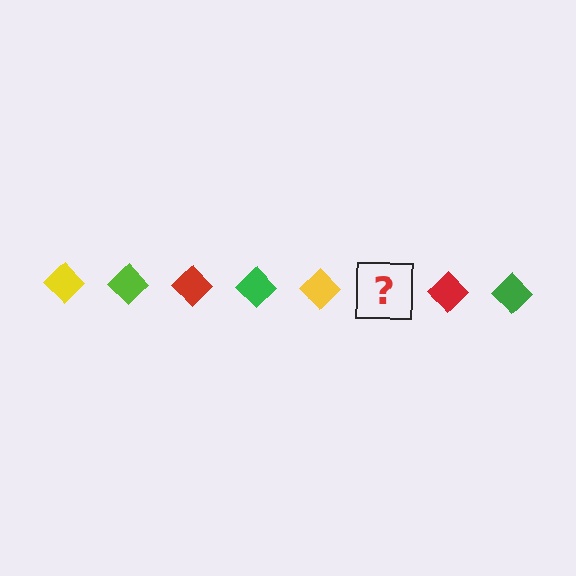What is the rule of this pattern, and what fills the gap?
The rule is that the pattern cycles through yellow, lime, red, green diamonds. The gap should be filled with a lime diamond.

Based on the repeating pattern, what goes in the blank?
The blank should be a lime diamond.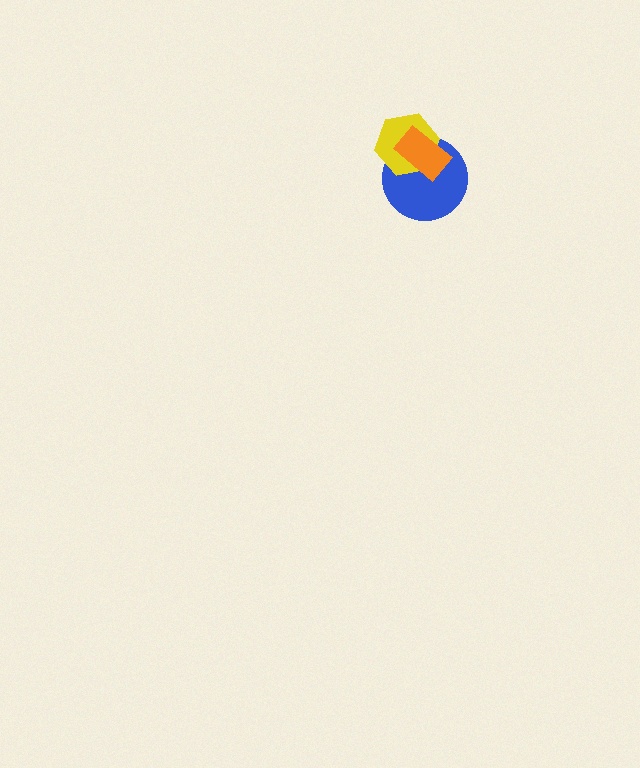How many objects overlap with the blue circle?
2 objects overlap with the blue circle.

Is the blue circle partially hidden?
Yes, it is partially covered by another shape.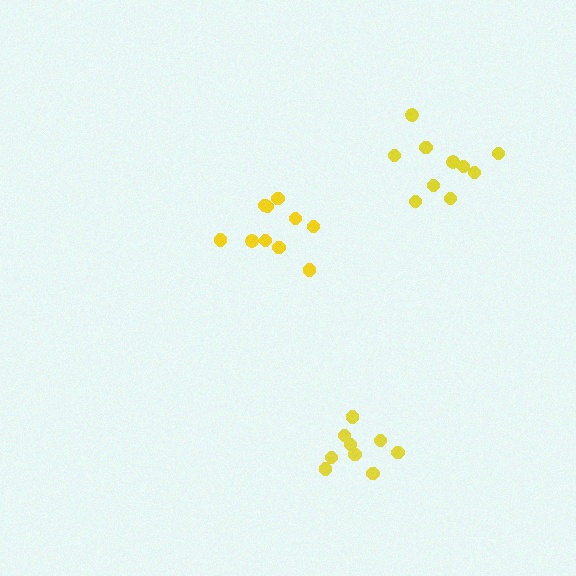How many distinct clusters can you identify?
There are 3 distinct clusters.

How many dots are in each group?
Group 1: 10 dots, Group 2: 10 dots, Group 3: 9 dots (29 total).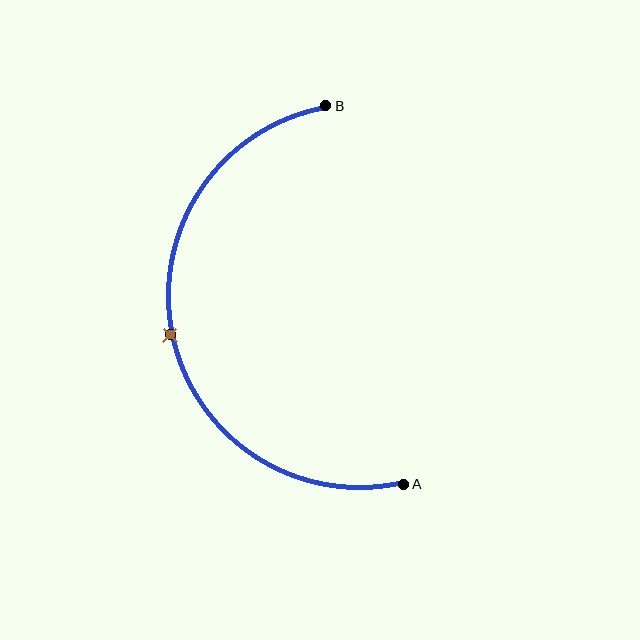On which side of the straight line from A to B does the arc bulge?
The arc bulges to the left of the straight line connecting A and B.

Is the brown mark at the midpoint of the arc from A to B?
Yes. The brown mark lies on the arc at equal arc-length from both A and B — it is the arc midpoint.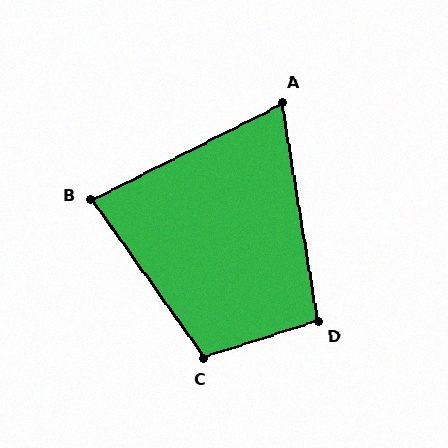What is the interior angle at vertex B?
Approximately 81 degrees (acute).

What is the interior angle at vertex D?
Approximately 99 degrees (obtuse).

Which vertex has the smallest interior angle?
A, at approximately 72 degrees.